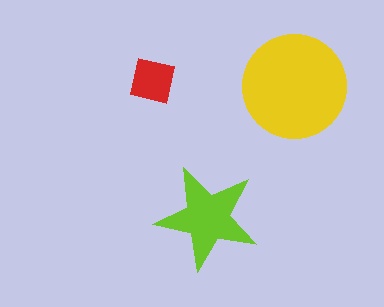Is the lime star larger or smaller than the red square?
Larger.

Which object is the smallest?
The red square.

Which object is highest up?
The red square is topmost.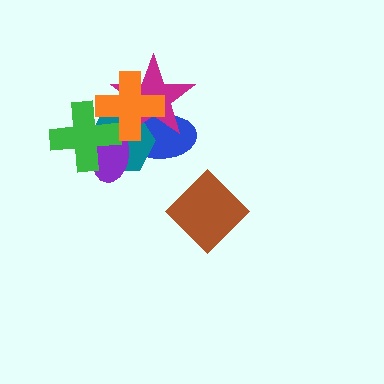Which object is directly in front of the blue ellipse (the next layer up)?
The teal hexagon is directly in front of the blue ellipse.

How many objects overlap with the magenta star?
3 objects overlap with the magenta star.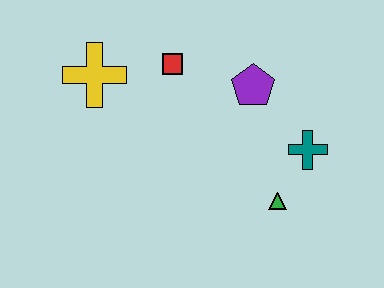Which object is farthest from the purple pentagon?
The yellow cross is farthest from the purple pentagon.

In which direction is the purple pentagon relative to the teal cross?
The purple pentagon is above the teal cross.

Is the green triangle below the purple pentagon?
Yes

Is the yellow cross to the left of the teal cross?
Yes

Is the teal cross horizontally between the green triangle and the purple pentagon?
No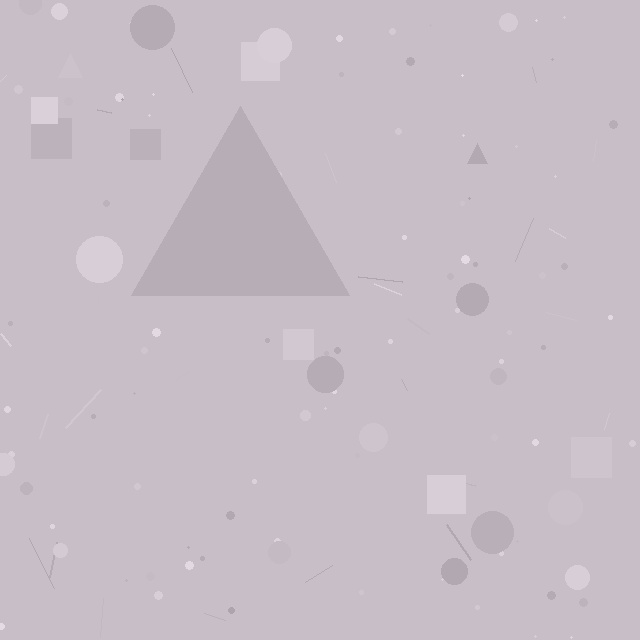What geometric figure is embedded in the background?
A triangle is embedded in the background.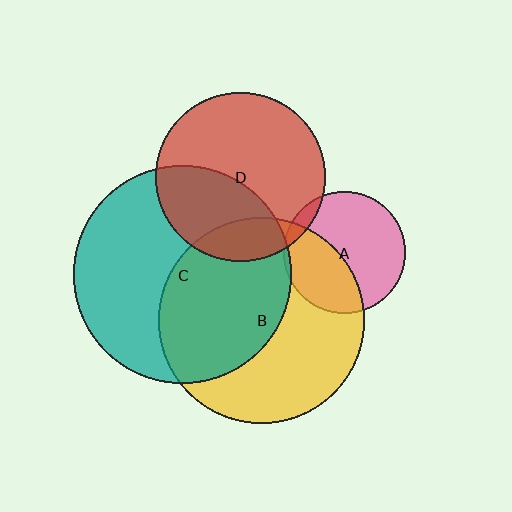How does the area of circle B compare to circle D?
Approximately 1.5 times.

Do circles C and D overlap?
Yes.